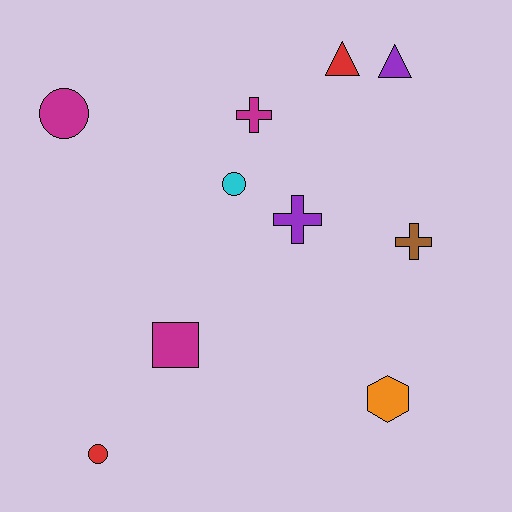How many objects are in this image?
There are 10 objects.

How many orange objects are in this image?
There is 1 orange object.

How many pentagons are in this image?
There are no pentagons.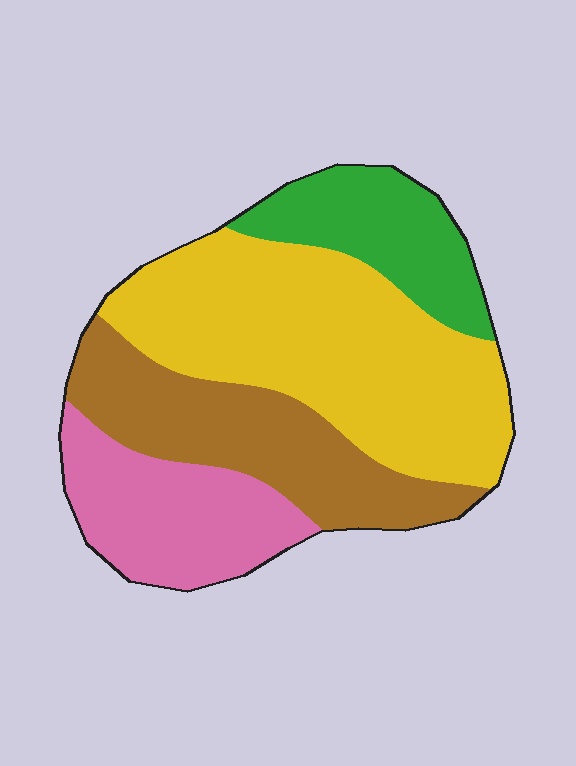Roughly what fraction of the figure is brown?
Brown takes up less than a quarter of the figure.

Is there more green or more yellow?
Yellow.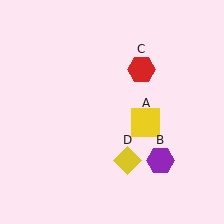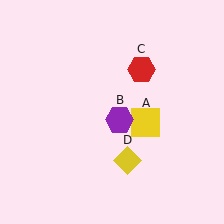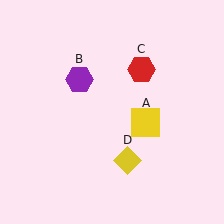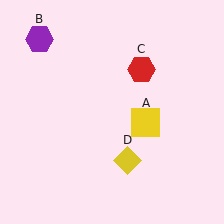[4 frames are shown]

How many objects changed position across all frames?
1 object changed position: purple hexagon (object B).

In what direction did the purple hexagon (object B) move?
The purple hexagon (object B) moved up and to the left.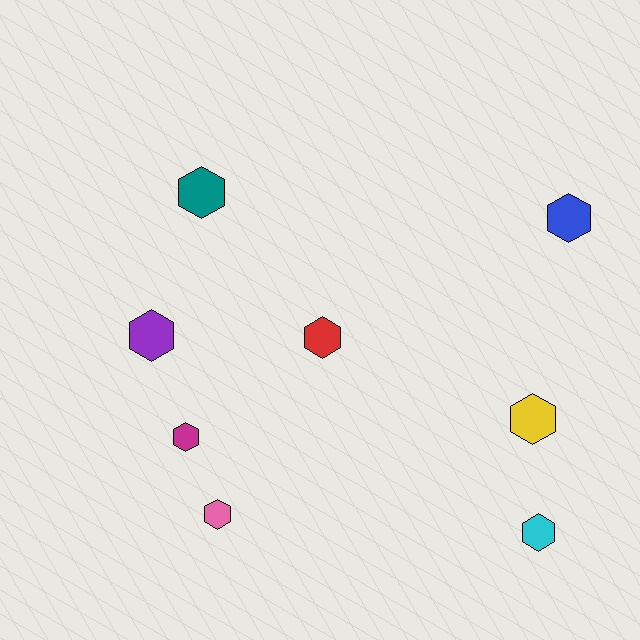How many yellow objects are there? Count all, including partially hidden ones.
There is 1 yellow object.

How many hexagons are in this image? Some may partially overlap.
There are 8 hexagons.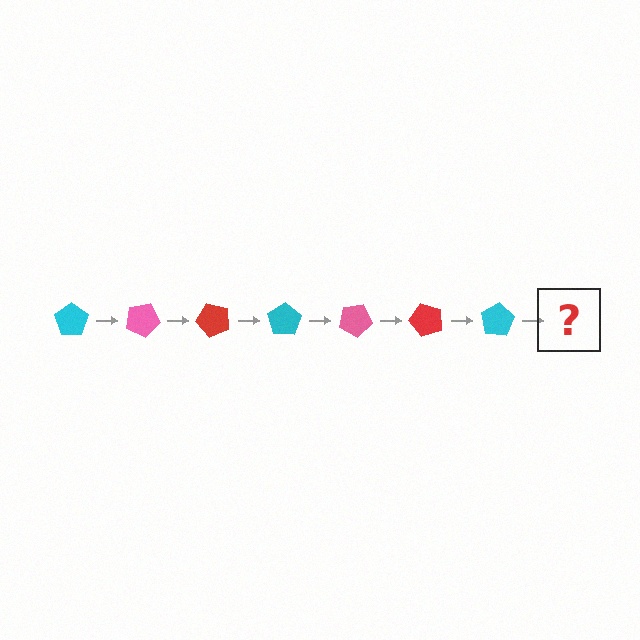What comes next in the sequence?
The next element should be a pink pentagon, rotated 175 degrees from the start.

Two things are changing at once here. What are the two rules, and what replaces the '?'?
The two rules are that it rotates 25 degrees each step and the color cycles through cyan, pink, and red. The '?' should be a pink pentagon, rotated 175 degrees from the start.